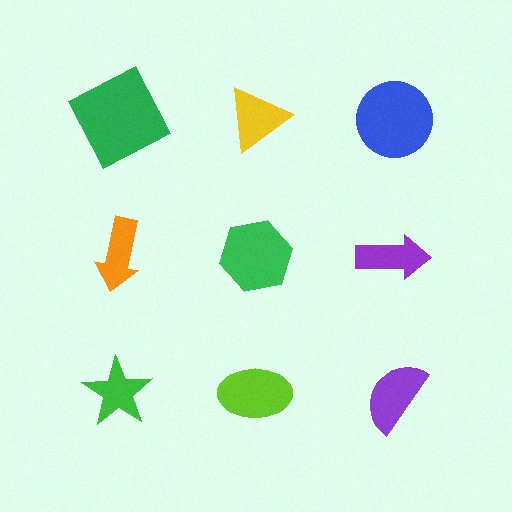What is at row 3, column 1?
A green star.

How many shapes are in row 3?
3 shapes.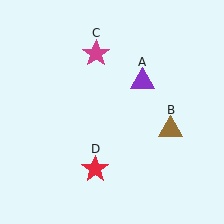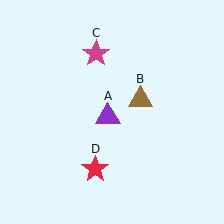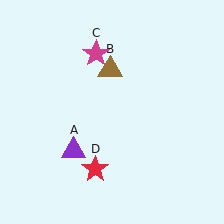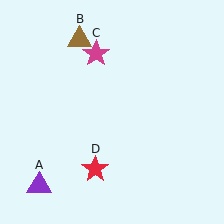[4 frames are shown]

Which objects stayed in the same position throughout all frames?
Magenta star (object C) and red star (object D) remained stationary.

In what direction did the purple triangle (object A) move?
The purple triangle (object A) moved down and to the left.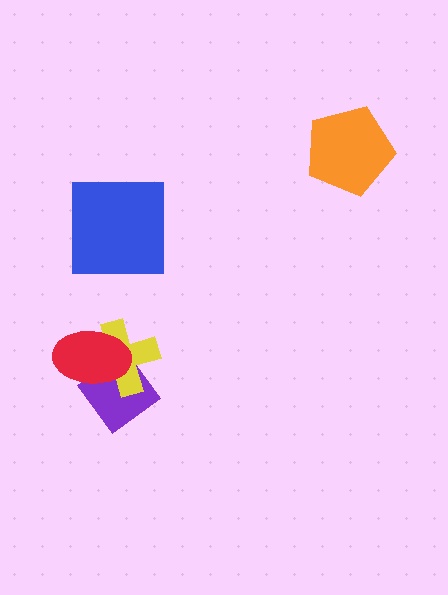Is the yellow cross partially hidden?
Yes, it is partially covered by another shape.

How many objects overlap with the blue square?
0 objects overlap with the blue square.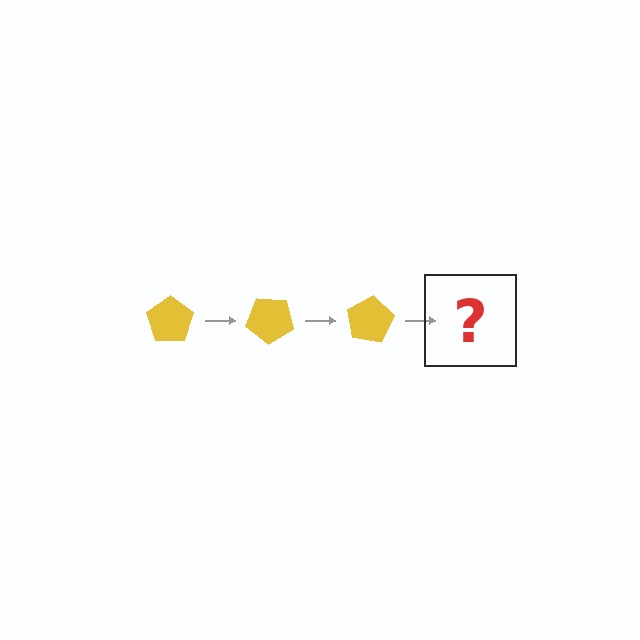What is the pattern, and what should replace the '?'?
The pattern is that the pentagon rotates 40 degrees each step. The '?' should be a yellow pentagon rotated 120 degrees.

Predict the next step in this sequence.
The next step is a yellow pentagon rotated 120 degrees.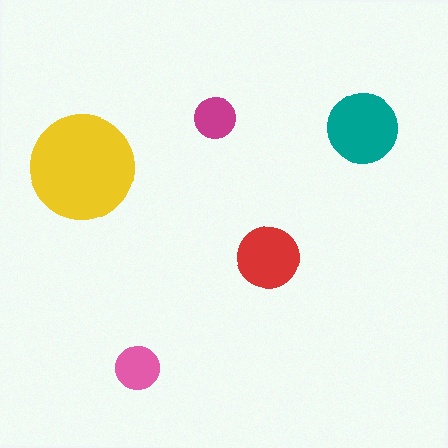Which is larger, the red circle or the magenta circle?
The red one.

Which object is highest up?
The magenta circle is topmost.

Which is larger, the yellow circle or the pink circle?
The yellow one.